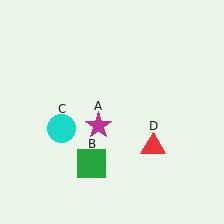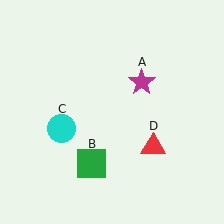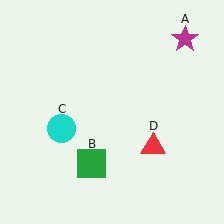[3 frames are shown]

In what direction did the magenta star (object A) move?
The magenta star (object A) moved up and to the right.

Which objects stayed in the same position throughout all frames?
Green square (object B) and cyan circle (object C) and red triangle (object D) remained stationary.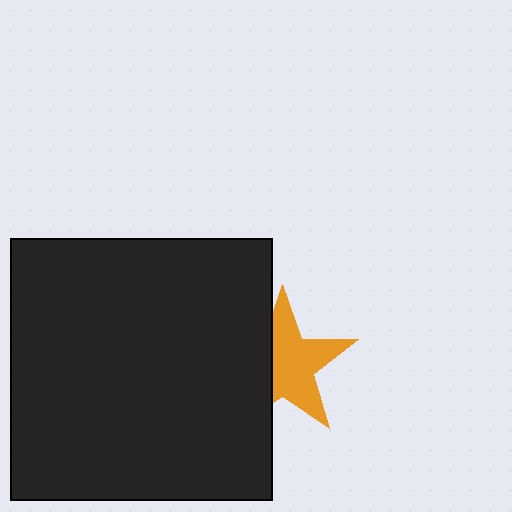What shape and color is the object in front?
The object in front is a black square.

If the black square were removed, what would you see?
You would see the complete orange star.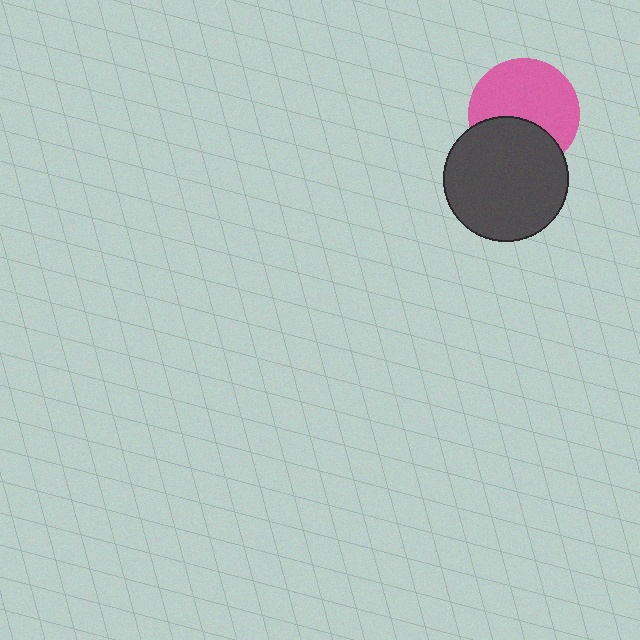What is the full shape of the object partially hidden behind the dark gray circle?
The partially hidden object is a pink circle.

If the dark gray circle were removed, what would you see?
You would see the complete pink circle.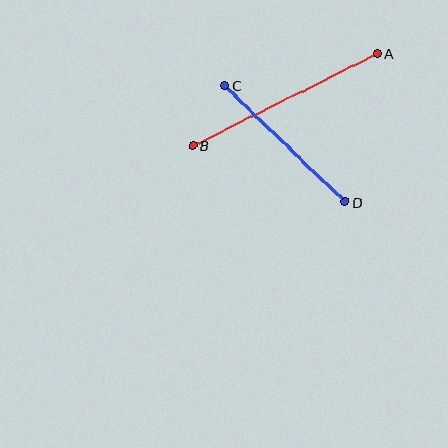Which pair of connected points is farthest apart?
Points A and B are farthest apart.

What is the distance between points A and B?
The distance is approximately 206 pixels.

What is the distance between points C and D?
The distance is approximately 168 pixels.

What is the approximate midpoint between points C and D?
The midpoint is at approximately (285, 144) pixels.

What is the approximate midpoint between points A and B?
The midpoint is at approximately (285, 100) pixels.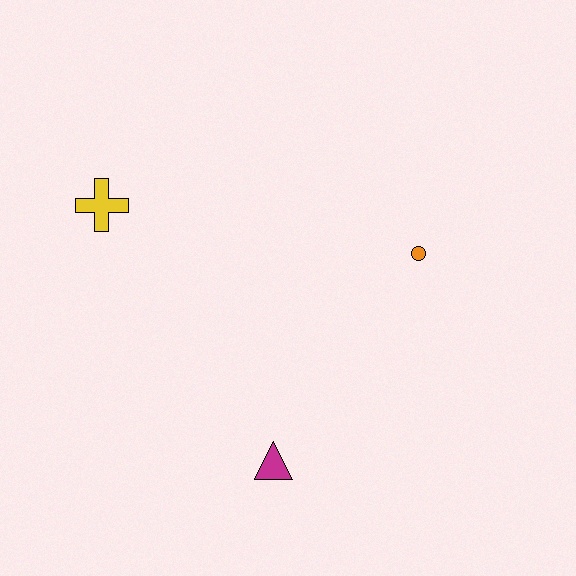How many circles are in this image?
There is 1 circle.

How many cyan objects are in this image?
There are no cyan objects.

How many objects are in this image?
There are 3 objects.